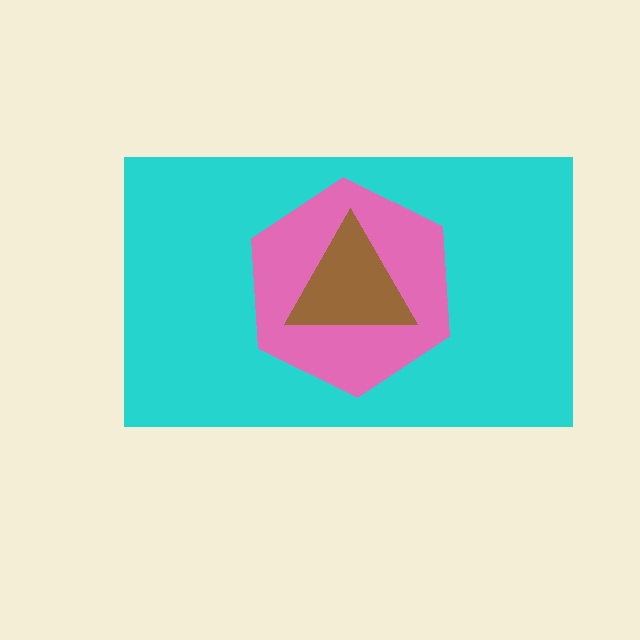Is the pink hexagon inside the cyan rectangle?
Yes.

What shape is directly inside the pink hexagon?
The brown triangle.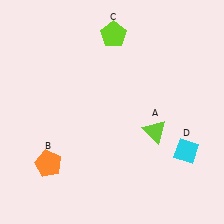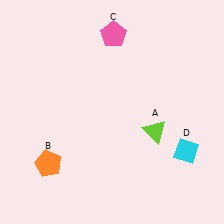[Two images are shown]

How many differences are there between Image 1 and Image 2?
There is 1 difference between the two images.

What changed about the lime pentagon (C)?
In Image 1, C is lime. In Image 2, it changed to pink.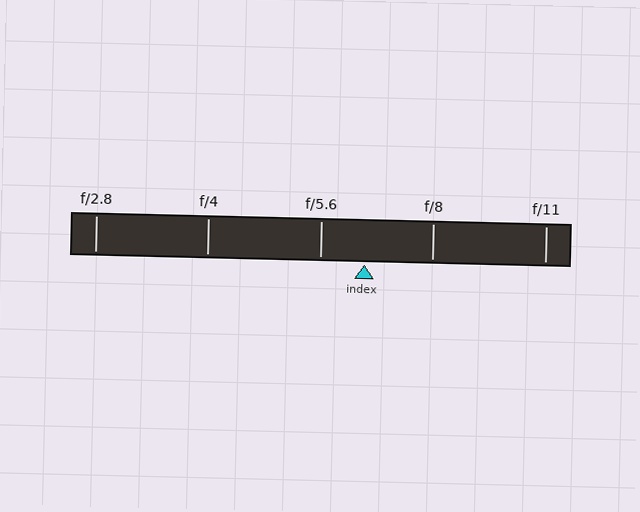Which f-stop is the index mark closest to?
The index mark is closest to f/5.6.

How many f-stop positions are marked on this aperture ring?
There are 5 f-stop positions marked.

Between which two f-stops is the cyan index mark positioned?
The index mark is between f/5.6 and f/8.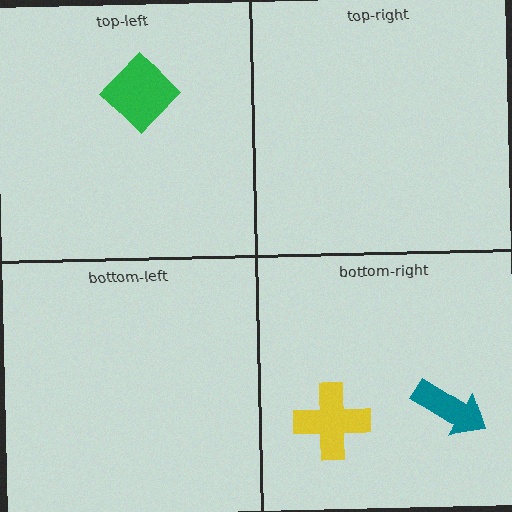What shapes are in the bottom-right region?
The teal arrow, the yellow cross.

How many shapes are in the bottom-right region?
2.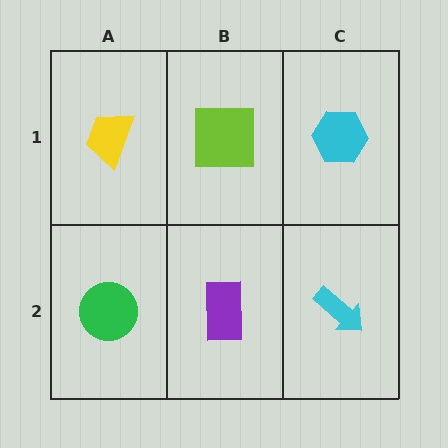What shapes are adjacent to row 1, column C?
A cyan arrow (row 2, column C), a lime square (row 1, column B).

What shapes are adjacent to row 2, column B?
A lime square (row 1, column B), a green circle (row 2, column A), a cyan arrow (row 2, column C).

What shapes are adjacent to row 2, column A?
A yellow trapezoid (row 1, column A), a purple rectangle (row 2, column B).